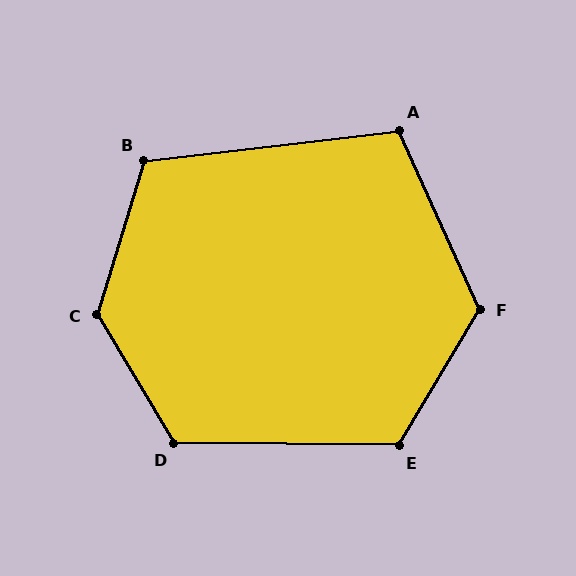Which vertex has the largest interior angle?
C, at approximately 133 degrees.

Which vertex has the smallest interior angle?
A, at approximately 108 degrees.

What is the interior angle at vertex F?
Approximately 125 degrees (obtuse).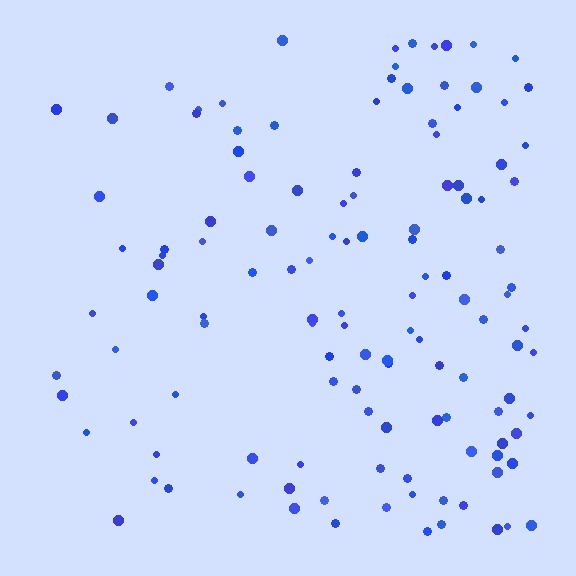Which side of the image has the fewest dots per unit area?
The left.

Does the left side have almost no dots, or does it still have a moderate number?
Still a moderate number, just noticeably fewer than the right.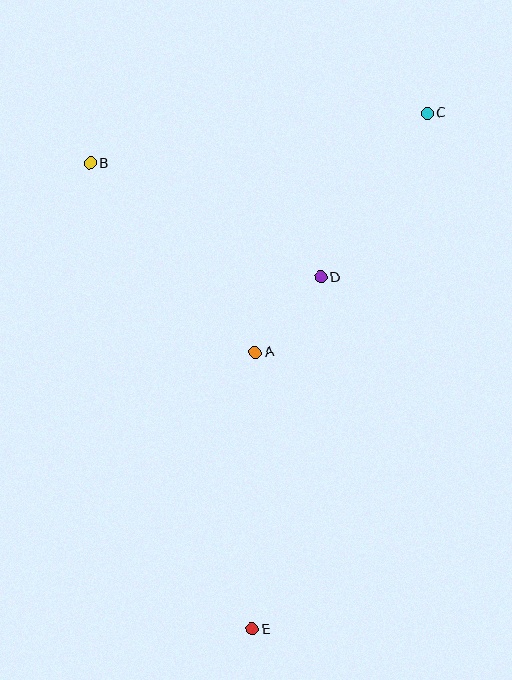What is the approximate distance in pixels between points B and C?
The distance between B and C is approximately 341 pixels.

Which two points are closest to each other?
Points A and D are closest to each other.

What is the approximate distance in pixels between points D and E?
The distance between D and E is approximately 359 pixels.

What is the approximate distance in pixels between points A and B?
The distance between A and B is approximately 251 pixels.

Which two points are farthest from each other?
Points C and E are farthest from each other.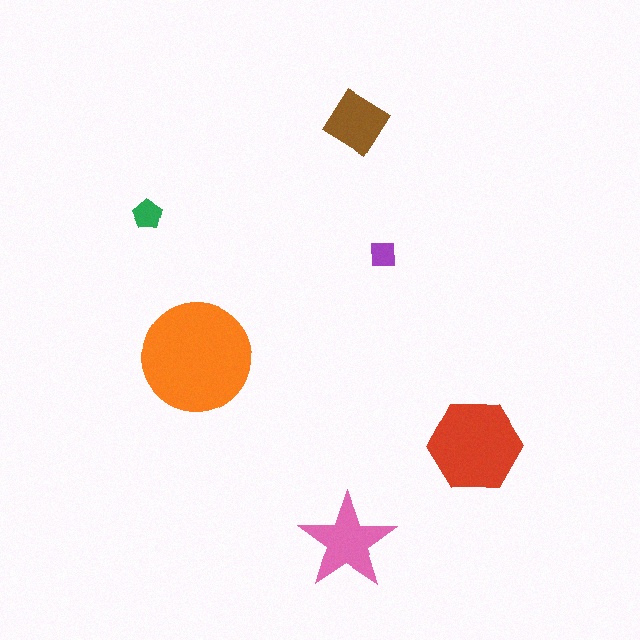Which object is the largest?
The orange circle.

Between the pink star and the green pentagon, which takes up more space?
The pink star.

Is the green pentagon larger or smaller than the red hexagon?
Smaller.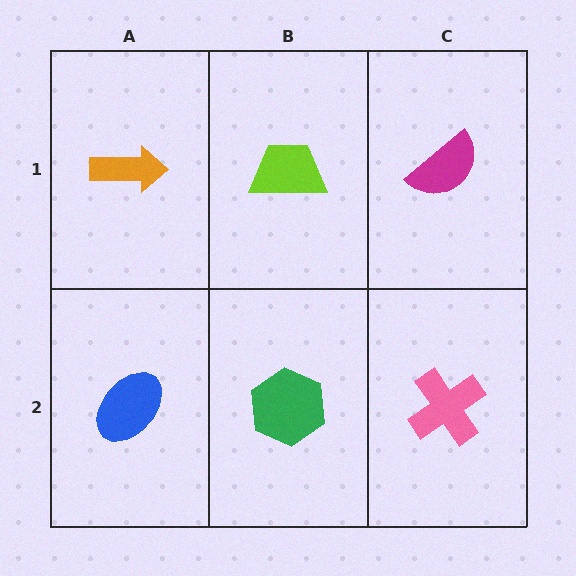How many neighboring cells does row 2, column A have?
2.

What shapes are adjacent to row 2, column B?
A lime trapezoid (row 1, column B), a blue ellipse (row 2, column A), a pink cross (row 2, column C).